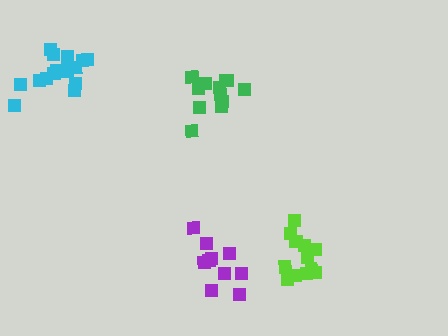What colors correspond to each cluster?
The clusters are colored: purple, green, lime, cyan.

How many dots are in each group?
Group 1: 10 dots, Group 2: 12 dots, Group 3: 13 dots, Group 4: 16 dots (51 total).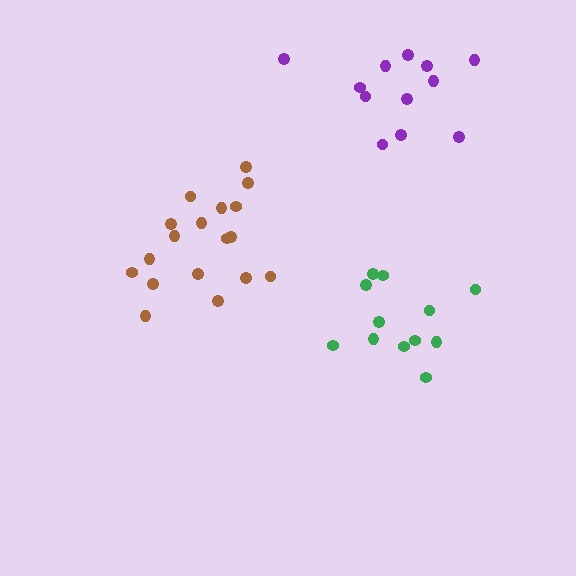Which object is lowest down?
The green cluster is bottommost.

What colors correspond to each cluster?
The clusters are colored: brown, green, purple.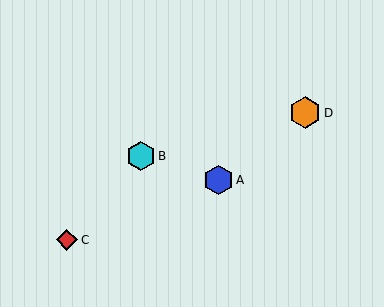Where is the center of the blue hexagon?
The center of the blue hexagon is at (219, 180).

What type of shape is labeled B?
Shape B is a cyan hexagon.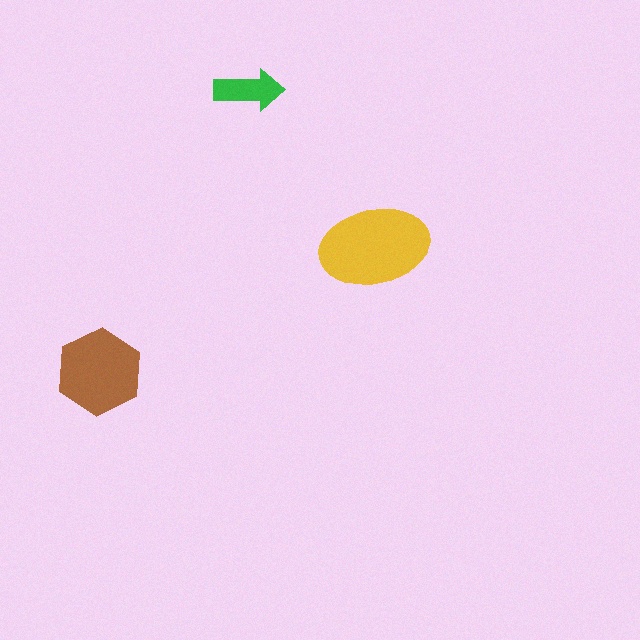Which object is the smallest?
The green arrow.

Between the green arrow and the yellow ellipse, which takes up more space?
The yellow ellipse.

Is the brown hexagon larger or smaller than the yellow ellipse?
Smaller.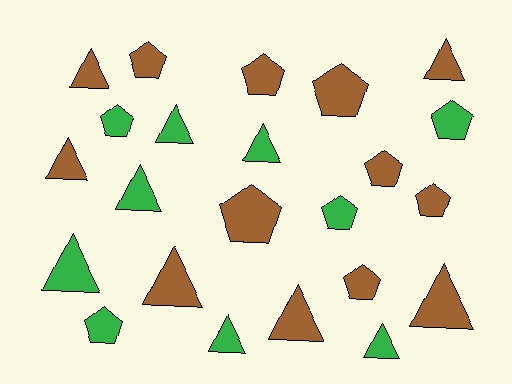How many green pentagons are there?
There are 4 green pentagons.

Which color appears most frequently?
Brown, with 13 objects.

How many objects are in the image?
There are 23 objects.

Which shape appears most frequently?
Triangle, with 12 objects.